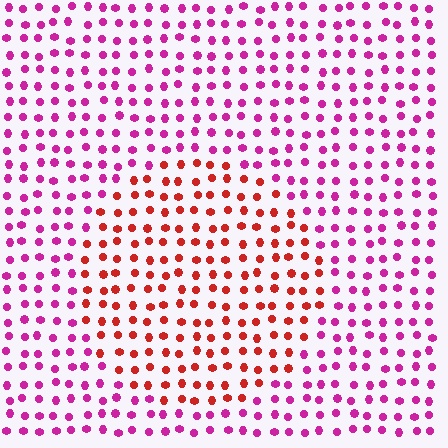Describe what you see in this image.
The image is filled with small magenta elements in a uniform arrangement. A circle-shaped region is visible where the elements are tinted to a slightly different hue, forming a subtle color boundary.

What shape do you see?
I see a circle.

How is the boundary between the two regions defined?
The boundary is defined purely by a slight shift in hue (about 45 degrees). Spacing, size, and orientation are identical on both sides.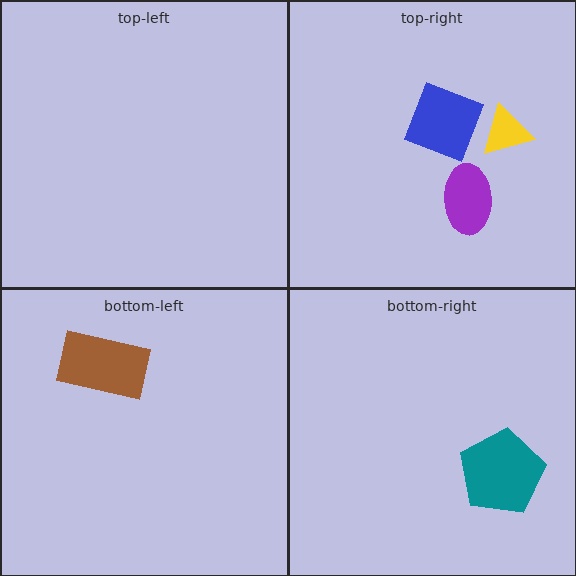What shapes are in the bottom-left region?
The brown rectangle.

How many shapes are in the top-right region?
3.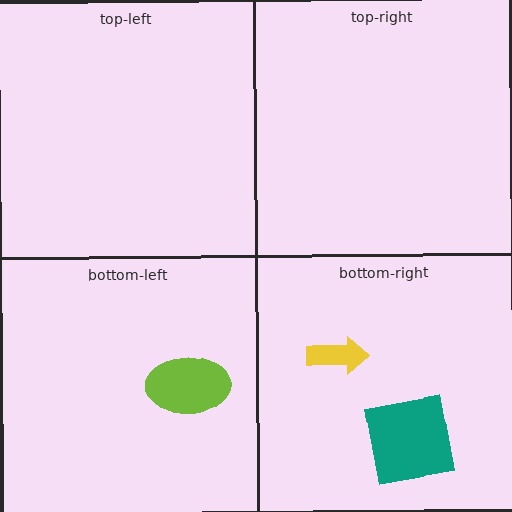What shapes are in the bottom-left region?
The lime ellipse.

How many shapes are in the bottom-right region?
2.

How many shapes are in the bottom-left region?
1.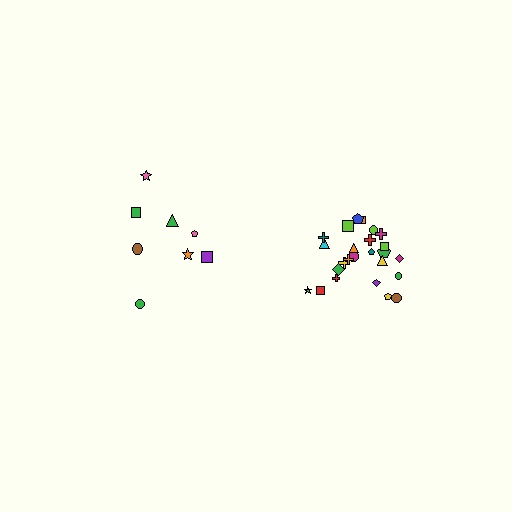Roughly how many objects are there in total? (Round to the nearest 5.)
Roughly 35 objects in total.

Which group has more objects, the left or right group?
The right group.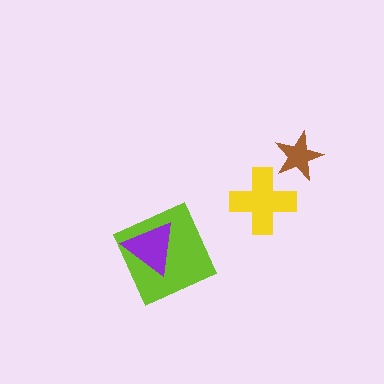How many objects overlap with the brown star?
0 objects overlap with the brown star.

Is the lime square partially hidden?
Yes, it is partially covered by another shape.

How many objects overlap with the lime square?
1 object overlaps with the lime square.